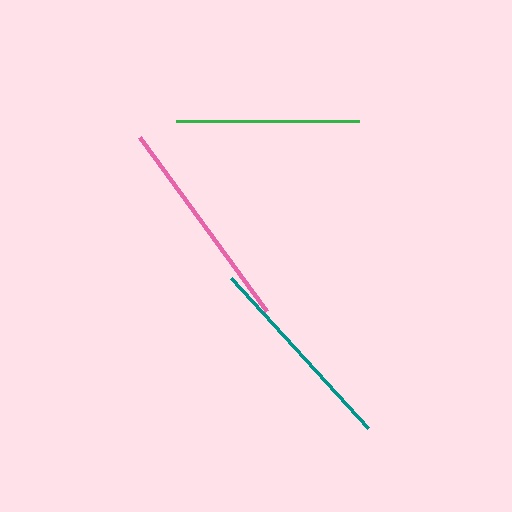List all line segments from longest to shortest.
From longest to shortest: pink, teal, green.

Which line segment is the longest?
The pink line is the longest at approximately 216 pixels.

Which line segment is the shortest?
The green line is the shortest at approximately 184 pixels.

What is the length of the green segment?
The green segment is approximately 184 pixels long.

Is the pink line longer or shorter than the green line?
The pink line is longer than the green line.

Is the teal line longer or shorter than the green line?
The teal line is longer than the green line.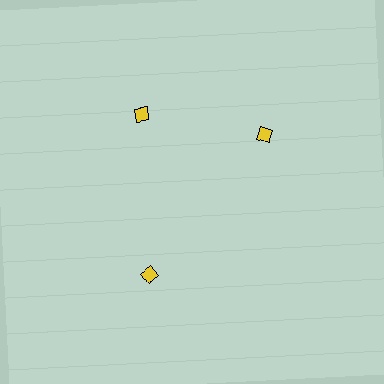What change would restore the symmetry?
The symmetry would be restored by rotating it back into even spacing with its neighbors so that all 3 diamonds sit at equal angles and equal distance from the center.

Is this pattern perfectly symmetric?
No. The 3 yellow diamonds are arranged in a ring, but one element near the 3 o'clock position is rotated out of alignment along the ring, breaking the 3-fold rotational symmetry.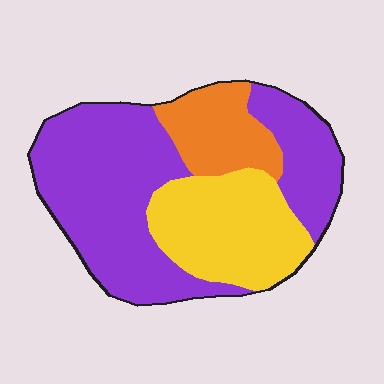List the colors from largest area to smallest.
From largest to smallest: purple, yellow, orange.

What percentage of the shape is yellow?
Yellow takes up about one quarter (1/4) of the shape.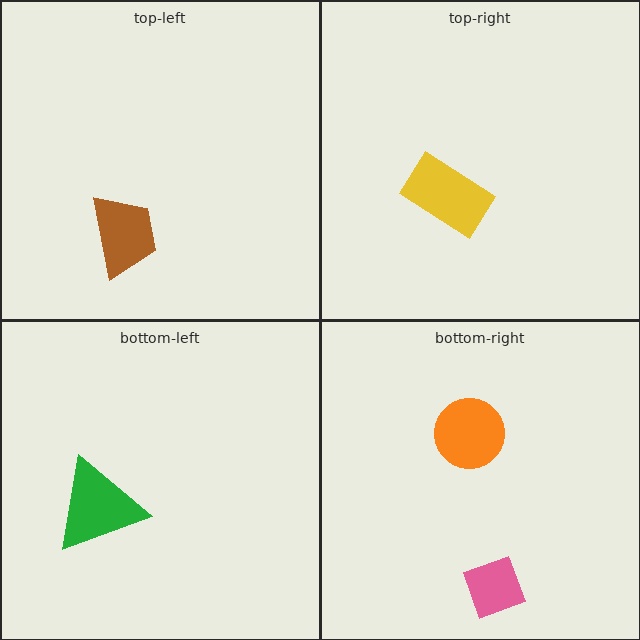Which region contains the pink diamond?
The bottom-right region.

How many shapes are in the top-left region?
1.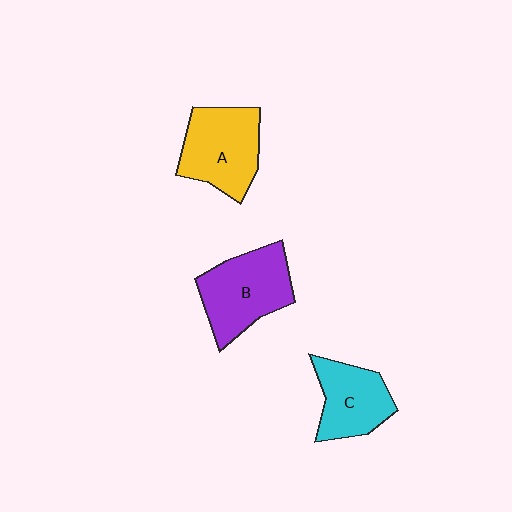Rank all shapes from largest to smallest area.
From largest to smallest: B (purple), A (yellow), C (cyan).